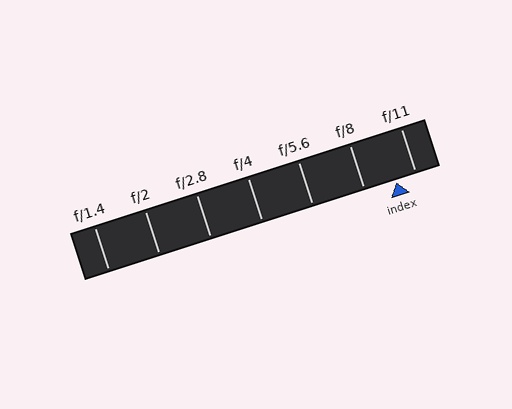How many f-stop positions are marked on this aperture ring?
There are 7 f-stop positions marked.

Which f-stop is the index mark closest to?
The index mark is closest to f/11.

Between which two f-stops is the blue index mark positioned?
The index mark is between f/8 and f/11.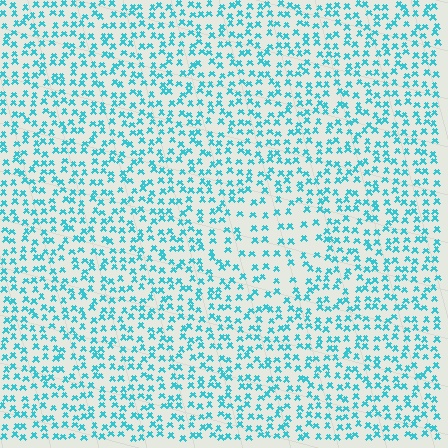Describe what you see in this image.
The image contains small cyan elements arranged at two different densities. A diamond-shaped region is visible where the elements are less densely packed than the surrounding area.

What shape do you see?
I see a diamond.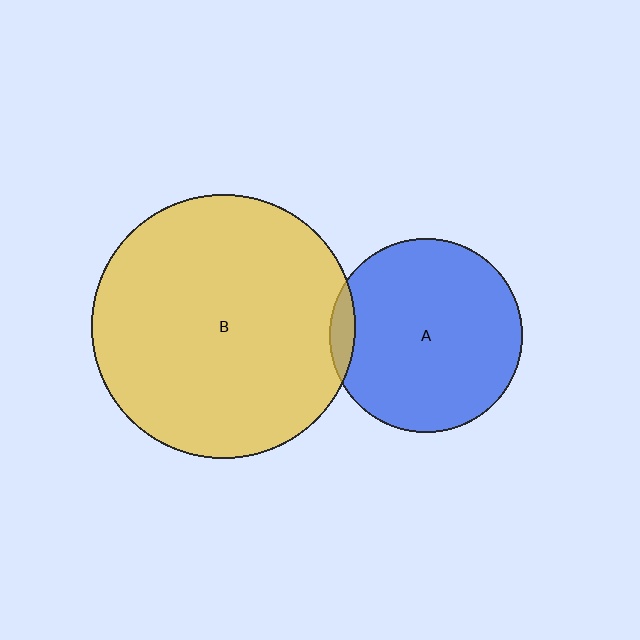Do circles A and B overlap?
Yes.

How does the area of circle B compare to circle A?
Approximately 1.9 times.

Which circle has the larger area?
Circle B (yellow).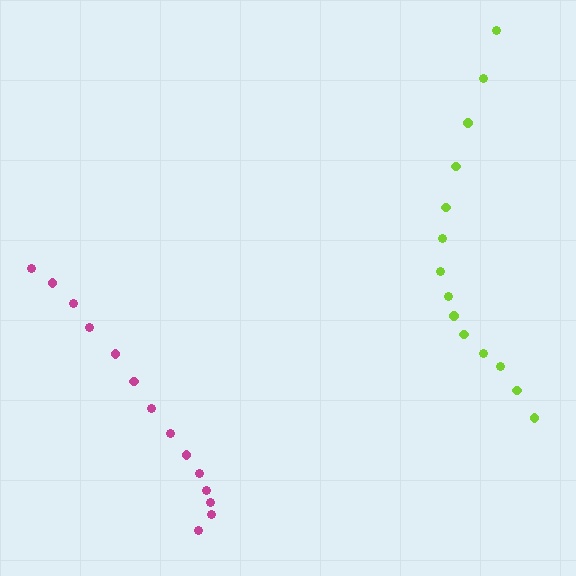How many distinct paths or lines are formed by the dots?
There are 2 distinct paths.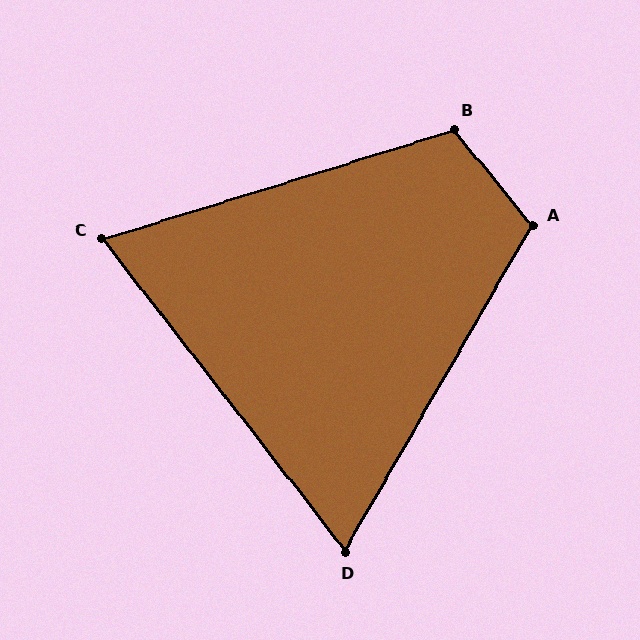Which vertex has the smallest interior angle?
D, at approximately 68 degrees.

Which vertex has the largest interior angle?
B, at approximately 112 degrees.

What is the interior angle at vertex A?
Approximately 111 degrees (obtuse).